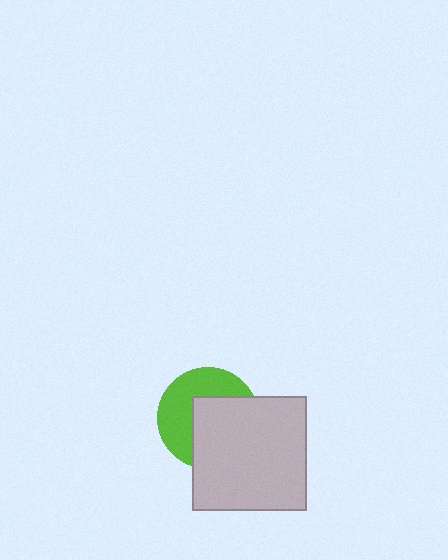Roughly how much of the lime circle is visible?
About half of it is visible (roughly 46%).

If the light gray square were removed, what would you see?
You would see the complete lime circle.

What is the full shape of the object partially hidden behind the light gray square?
The partially hidden object is a lime circle.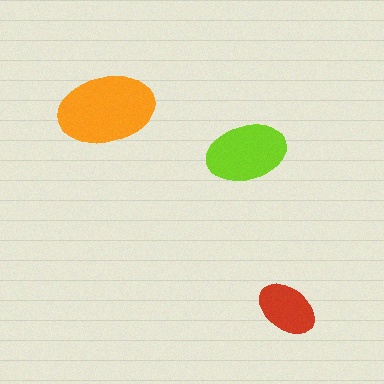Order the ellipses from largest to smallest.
the orange one, the lime one, the red one.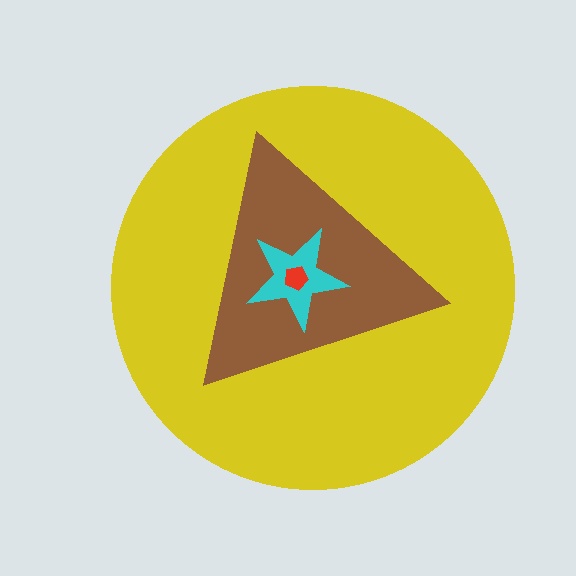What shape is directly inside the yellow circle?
The brown triangle.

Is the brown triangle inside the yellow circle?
Yes.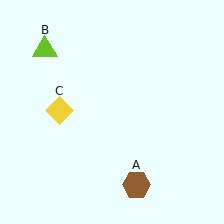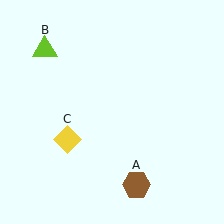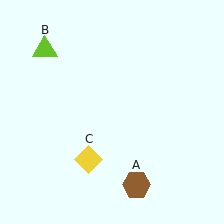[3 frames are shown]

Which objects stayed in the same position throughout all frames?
Brown hexagon (object A) and lime triangle (object B) remained stationary.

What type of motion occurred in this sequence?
The yellow diamond (object C) rotated counterclockwise around the center of the scene.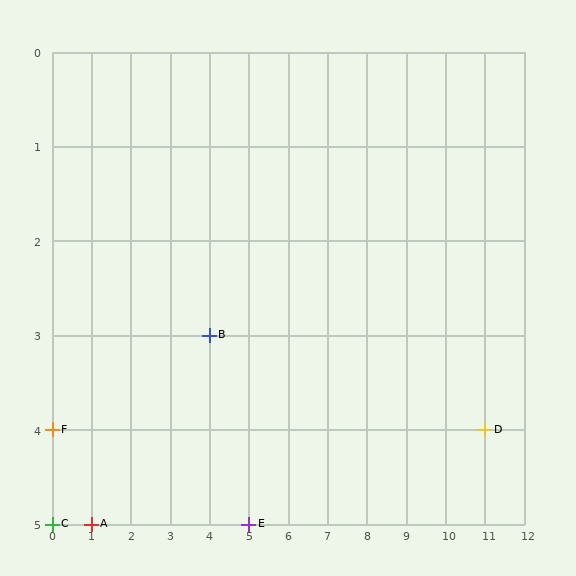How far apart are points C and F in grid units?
Points C and F are 1 row apart.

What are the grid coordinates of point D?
Point D is at grid coordinates (11, 4).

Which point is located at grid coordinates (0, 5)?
Point C is at (0, 5).